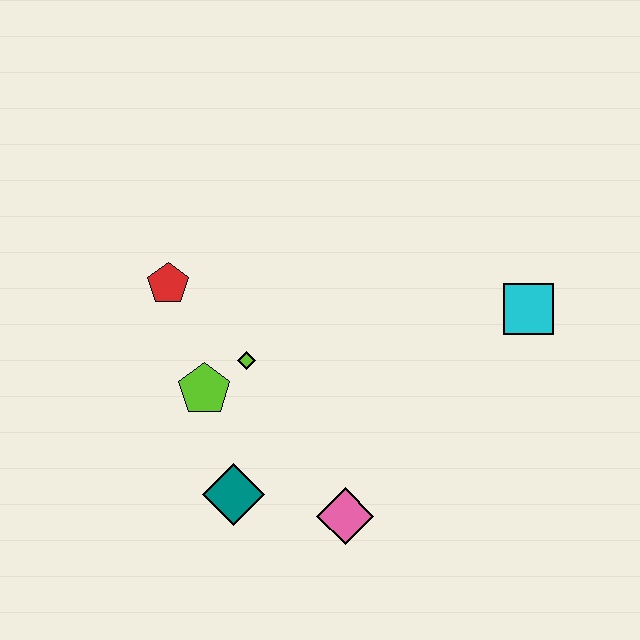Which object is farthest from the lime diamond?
The cyan square is farthest from the lime diamond.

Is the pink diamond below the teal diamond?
Yes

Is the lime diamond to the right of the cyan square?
No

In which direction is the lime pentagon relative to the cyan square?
The lime pentagon is to the left of the cyan square.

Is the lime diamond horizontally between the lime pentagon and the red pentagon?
No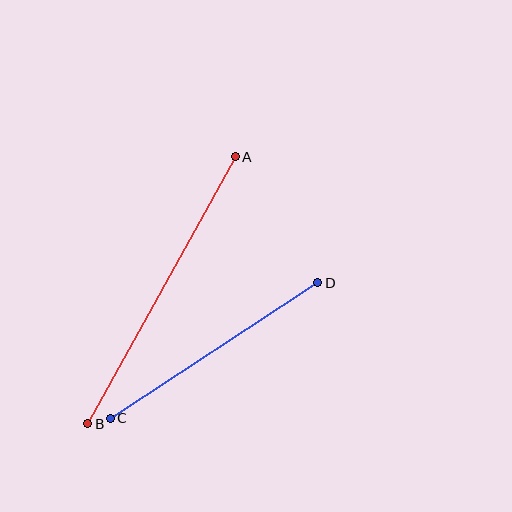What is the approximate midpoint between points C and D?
The midpoint is at approximately (214, 351) pixels.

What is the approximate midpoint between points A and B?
The midpoint is at approximately (162, 290) pixels.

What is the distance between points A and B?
The distance is approximately 305 pixels.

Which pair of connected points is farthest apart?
Points A and B are farthest apart.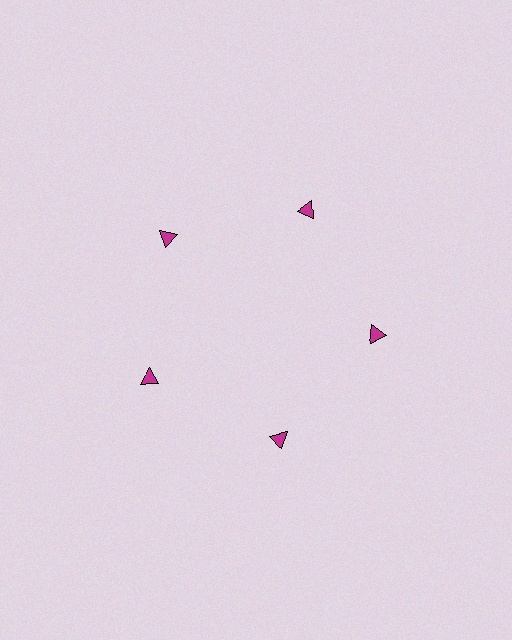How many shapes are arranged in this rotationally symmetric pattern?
There are 5 shapes, arranged in 5 groups of 1.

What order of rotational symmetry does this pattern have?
This pattern has 5-fold rotational symmetry.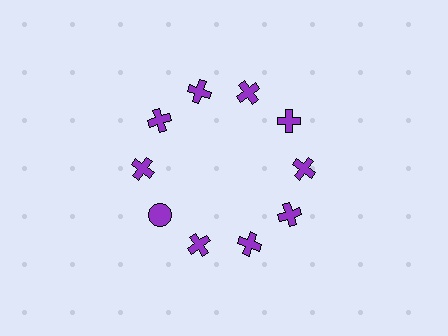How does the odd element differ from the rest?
It has a different shape: circle instead of cross.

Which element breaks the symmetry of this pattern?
The purple circle at roughly the 8 o'clock position breaks the symmetry. All other shapes are purple crosses.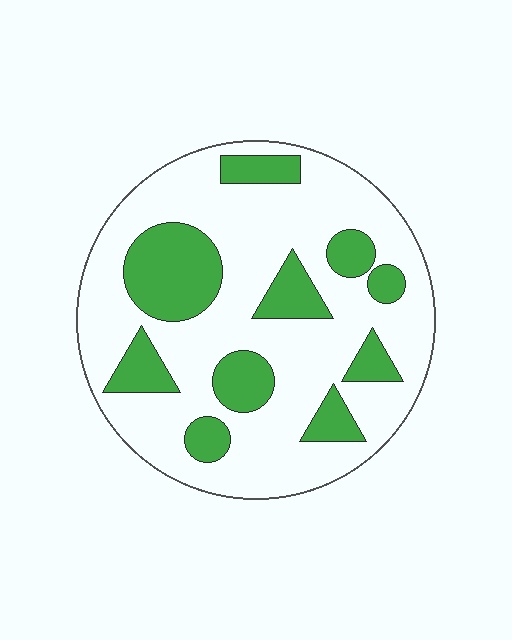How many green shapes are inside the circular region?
10.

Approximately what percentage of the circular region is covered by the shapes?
Approximately 25%.